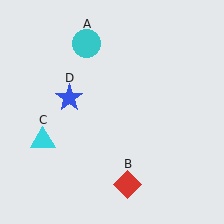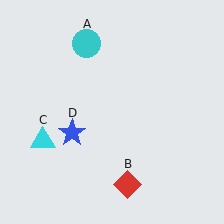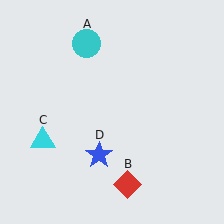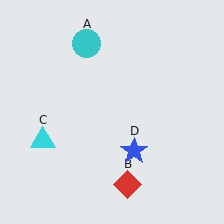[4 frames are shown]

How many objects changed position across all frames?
1 object changed position: blue star (object D).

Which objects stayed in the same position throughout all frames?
Cyan circle (object A) and red diamond (object B) and cyan triangle (object C) remained stationary.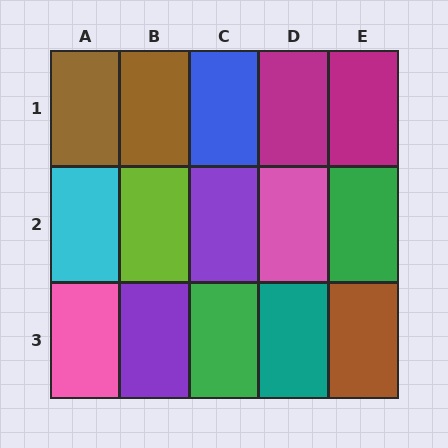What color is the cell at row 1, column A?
Brown.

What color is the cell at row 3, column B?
Purple.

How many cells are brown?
3 cells are brown.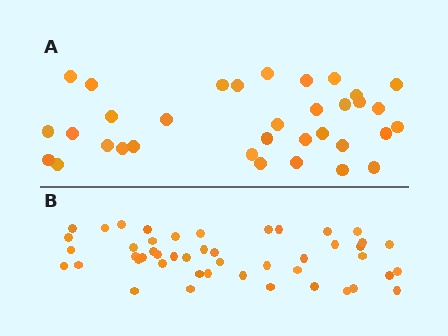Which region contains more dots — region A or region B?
Region B (the bottom region) has more dots.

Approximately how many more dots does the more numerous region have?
Region B has approximately 15 more dots than region A.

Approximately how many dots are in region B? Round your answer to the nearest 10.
About 50 dots. (The exact count is 47, which rounds to 50.)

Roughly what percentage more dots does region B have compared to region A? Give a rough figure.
About 40% more.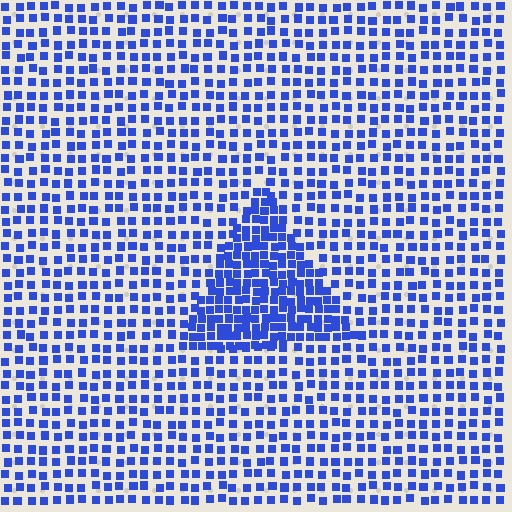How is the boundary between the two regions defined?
The boundary is defined by a change in element density (approximately 2.0x ratio). All elements are the same color, size, and shape.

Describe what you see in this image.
The image contains small blue elements arranged at two different densities. A triangle-shaped region is visible where the elements are more densely packed than the surrounding area.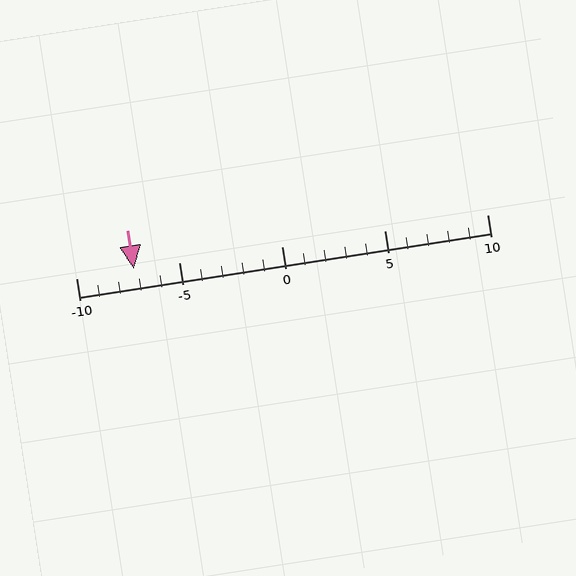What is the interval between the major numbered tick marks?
The major tick marks are spaced 5 units apart.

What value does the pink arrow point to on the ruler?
The pink arrow points to approximately -7.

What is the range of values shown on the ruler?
The ruler shows values from -10 to 10.